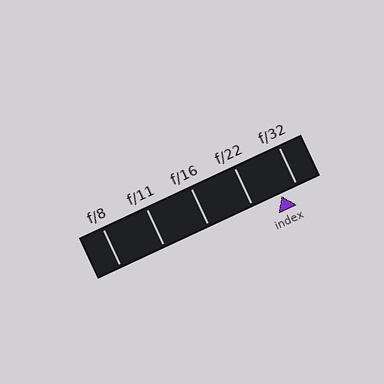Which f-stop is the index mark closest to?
The index mark is closest to f/32.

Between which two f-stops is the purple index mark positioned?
The index mark is between f/22 and f/32.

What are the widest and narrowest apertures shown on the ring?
The widest aperture shown is f/8 and the narrowest is f/32.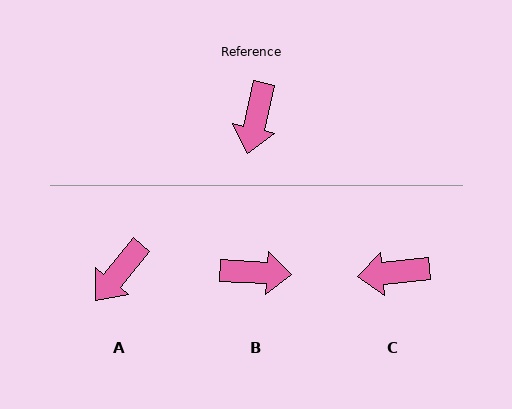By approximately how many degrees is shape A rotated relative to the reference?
Approximately 26 degrees clockwise.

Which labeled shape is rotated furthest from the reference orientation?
B, about 100 degrees away.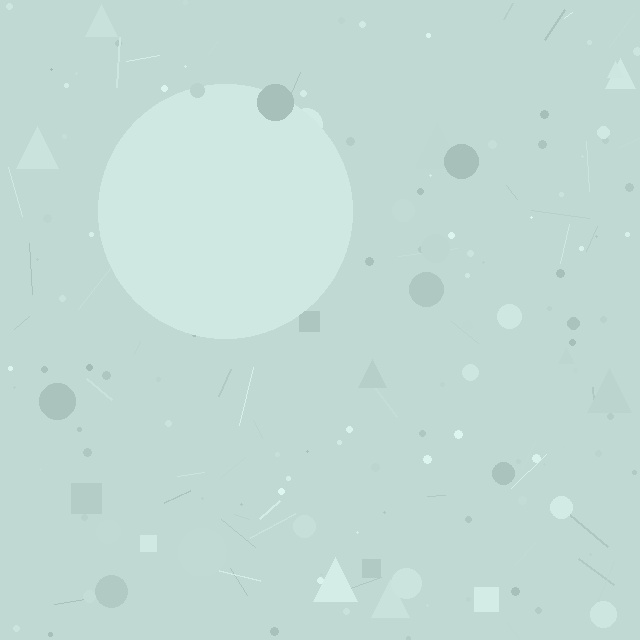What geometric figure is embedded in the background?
A circle is embedded in the background.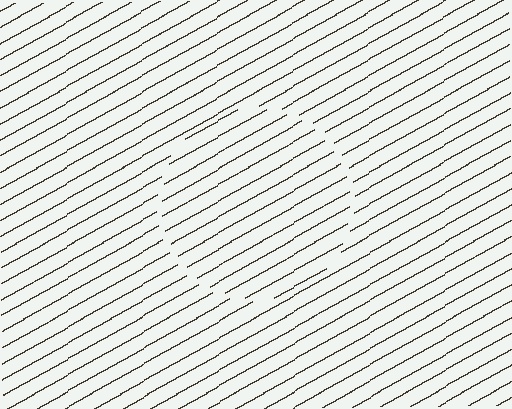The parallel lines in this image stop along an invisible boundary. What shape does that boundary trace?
An illusory circle. The interior of the shape contains the same grating, shifted by half a period — the contour is defined by the phase discontinuity where line-ends from the inner and outer gratings abut.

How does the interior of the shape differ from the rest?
The interior of the shape contains the same grating, shifted by half a period — the contour is defined by the phase discontinuity where line-ends from the inner and outer gratings abut.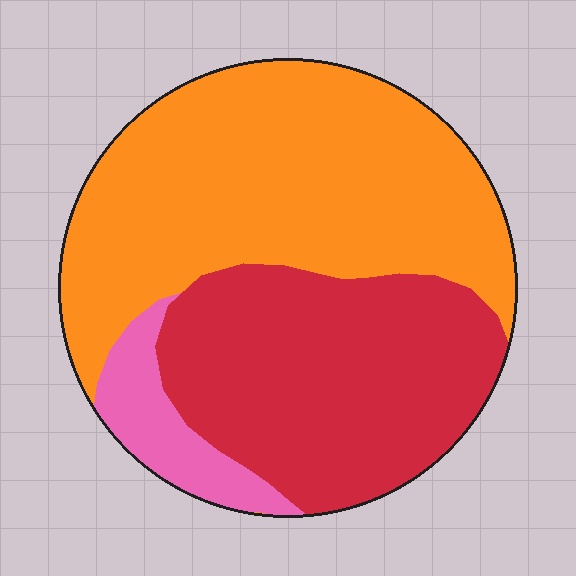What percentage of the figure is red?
Red takes up about two fifths (2/5) of the figure.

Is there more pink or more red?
Red.